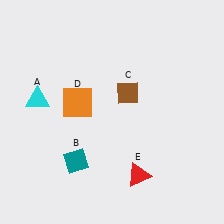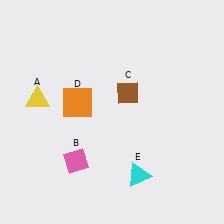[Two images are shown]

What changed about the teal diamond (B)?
In Image 1, B is teal. In Image 2, it changed to pink.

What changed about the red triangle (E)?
In Image 1, E is red. In Image 2, it changed to cyan.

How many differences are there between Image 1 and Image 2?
There are 3 differences between the two images.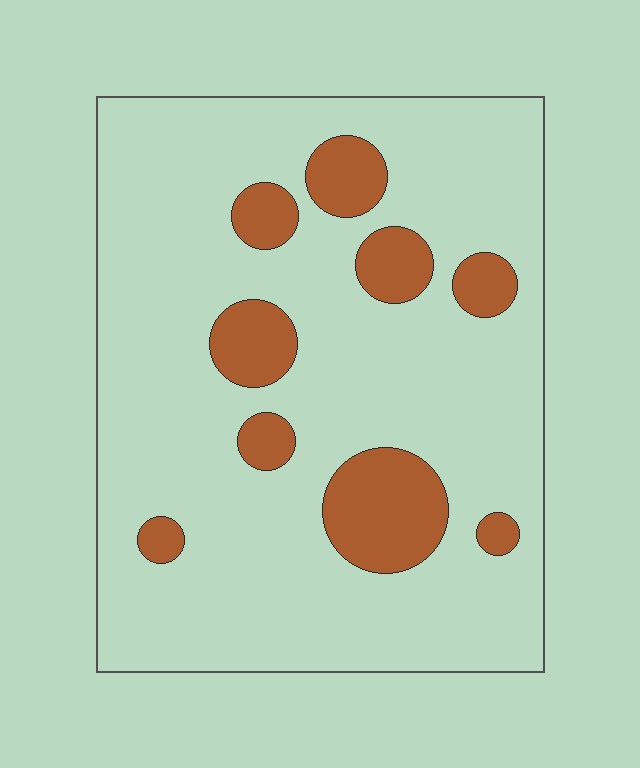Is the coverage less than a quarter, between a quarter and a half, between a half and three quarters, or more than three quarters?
Less than a quarter.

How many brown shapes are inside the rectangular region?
9.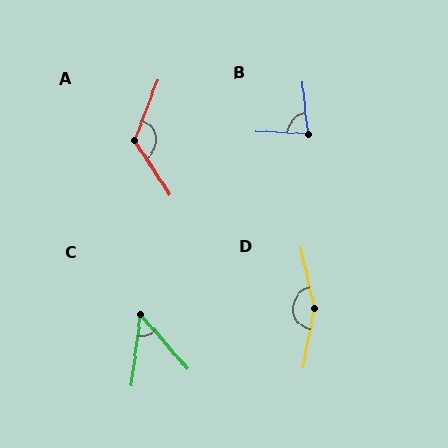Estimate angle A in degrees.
Approximately 126 degrees.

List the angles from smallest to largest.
C (48°), B (81°), A (126°), D (157°).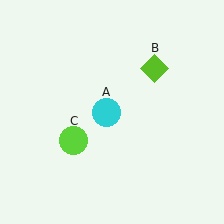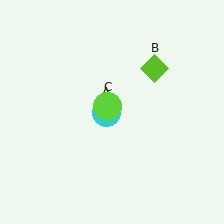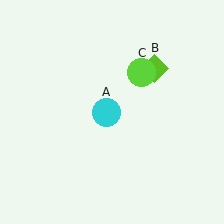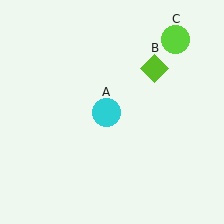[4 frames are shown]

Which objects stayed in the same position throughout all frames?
Cyan circle (object A) and lime diamond (object B) remained stationary.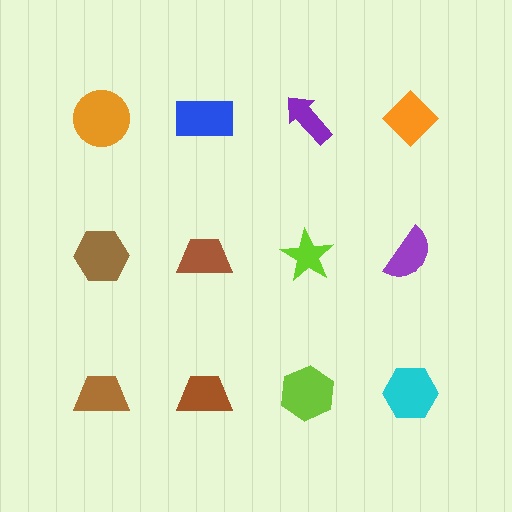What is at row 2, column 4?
A purple semicircle.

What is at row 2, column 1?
A brown hexagon.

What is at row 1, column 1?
An orange circle.